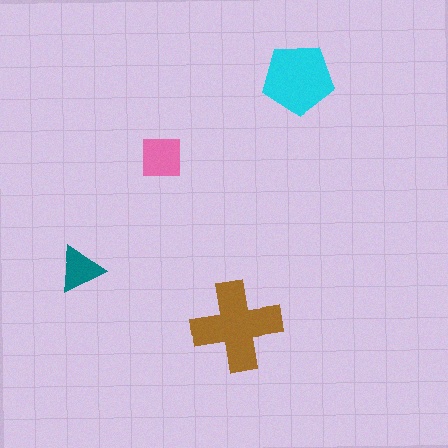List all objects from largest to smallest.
The brown cross, the cyan pentagon, the pink square, the teal triangle.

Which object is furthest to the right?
The cyan pentagon is rightmost.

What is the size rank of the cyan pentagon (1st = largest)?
2nd.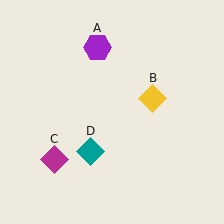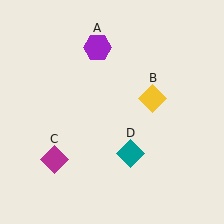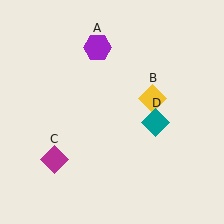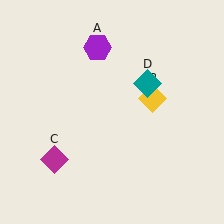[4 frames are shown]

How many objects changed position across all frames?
1 object changed position: teal diamond (object D).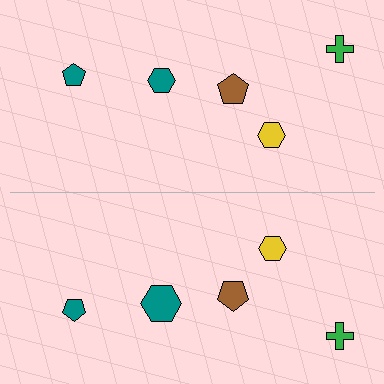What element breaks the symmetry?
The teal hexagon on the bottom side has a different size than its mirror counterpart.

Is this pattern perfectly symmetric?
No, the pattern is not perfectly symmetric. The teal hexagon on the bottom side has a different size than its mirror counterpart.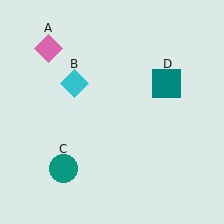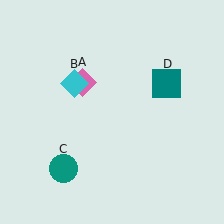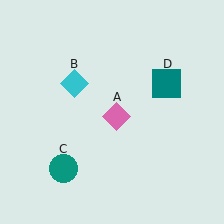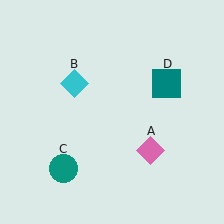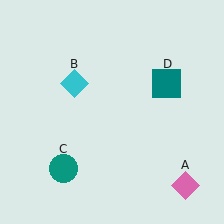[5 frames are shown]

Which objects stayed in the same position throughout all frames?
Cyan diamond (object B) and teal circle (object C) and teal square (object D) remained stationary.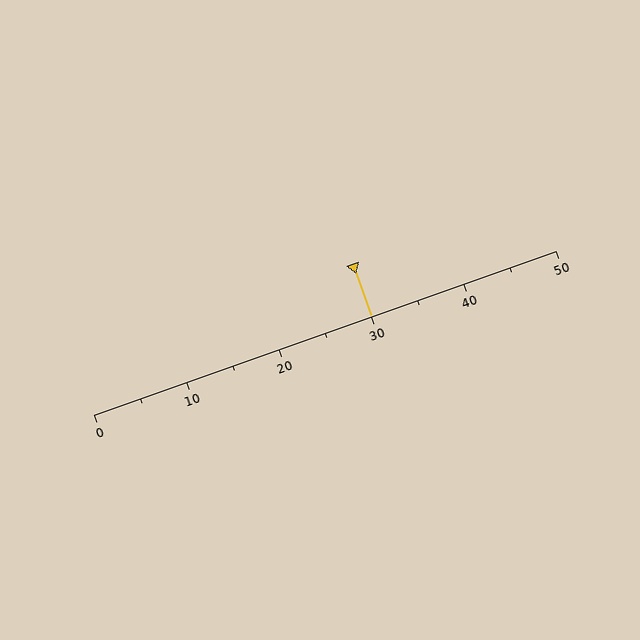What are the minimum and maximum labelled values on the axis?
The axis runs from 0 to 50.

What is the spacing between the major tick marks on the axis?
The major ticks are spaced 10 apart.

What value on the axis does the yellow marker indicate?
The marker indicates approximately 30.